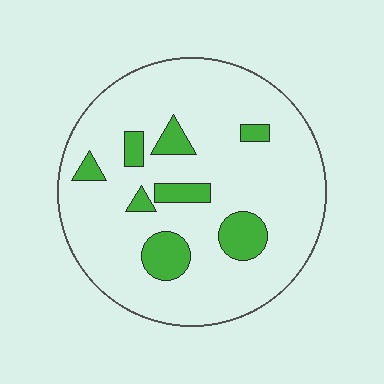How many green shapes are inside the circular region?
8.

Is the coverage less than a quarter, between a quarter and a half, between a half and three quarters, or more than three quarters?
Less than a quarter.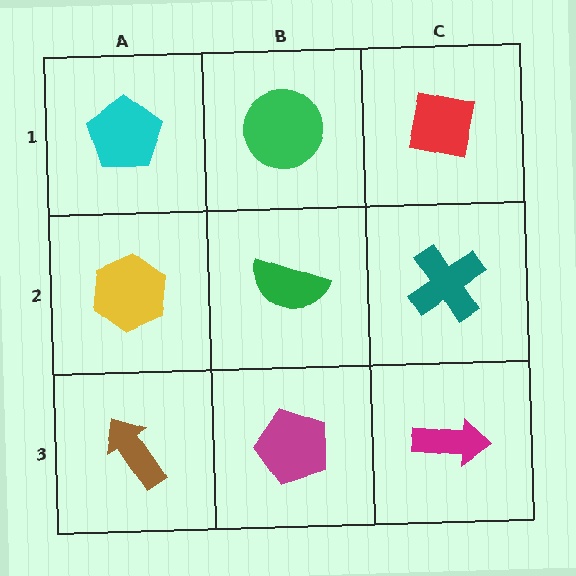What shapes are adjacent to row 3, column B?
A green semicircle (row 2, column B), a brown arrow (row 3, column A), a magenta arrow (row 3, column C).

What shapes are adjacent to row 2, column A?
A cyan pentagon (row 1, column A), a brown arrow (row 3, column A), a green semicircle (row 2, column B).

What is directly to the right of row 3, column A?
A magenta pentagon.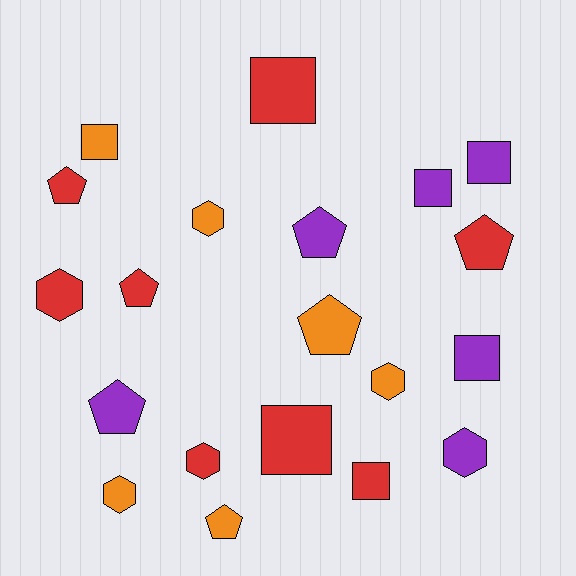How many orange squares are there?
There is 1 orange square.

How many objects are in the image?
There are 20 objects.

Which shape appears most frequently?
Square, with 7 objects.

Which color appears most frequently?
Red, with 8 objects.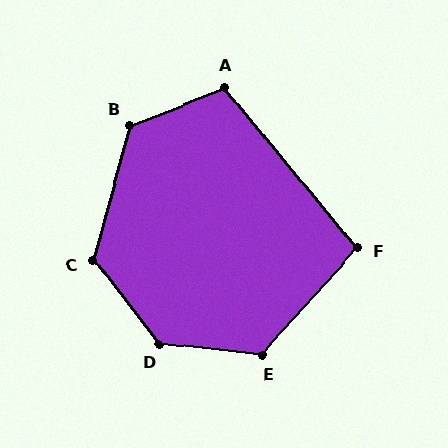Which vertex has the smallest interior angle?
F, at approximately 98 degrees.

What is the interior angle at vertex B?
Approximately 127 degrees (obtuse).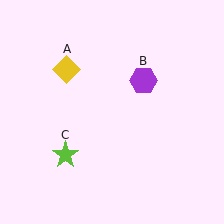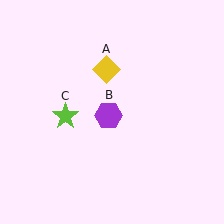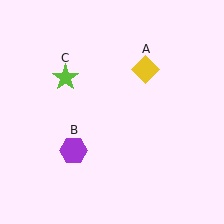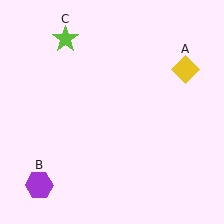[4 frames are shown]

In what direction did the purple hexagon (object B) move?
The purple hexagon (object B) moved down and to the left.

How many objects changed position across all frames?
3 objects changed position: yellow diamond (object A), purple hexagon (object B), lime star (object C).